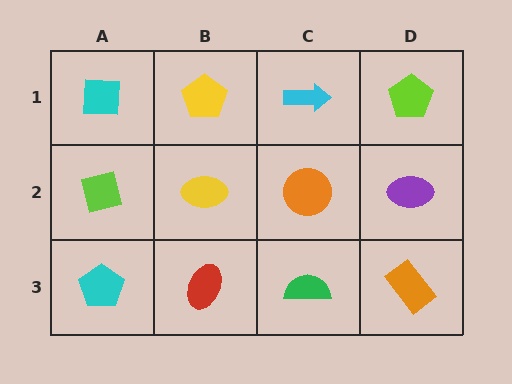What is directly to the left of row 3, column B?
A cyan pentagon.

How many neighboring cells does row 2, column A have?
3.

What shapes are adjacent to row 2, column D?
A lime pentagon (row 1, column D), an orange rectangle (row 3, column D), an orange circle (row 2, column C).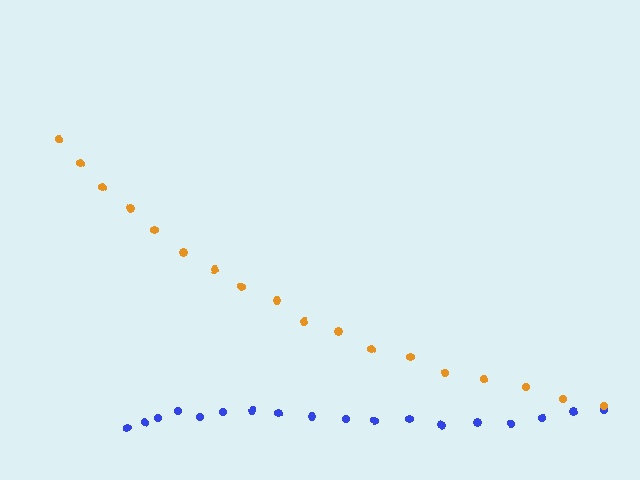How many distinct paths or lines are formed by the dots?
There are 2 distinct paths.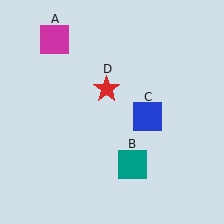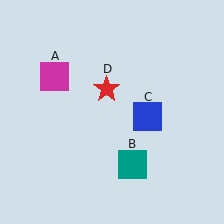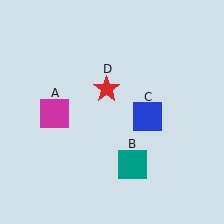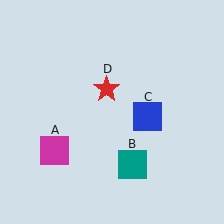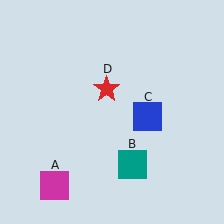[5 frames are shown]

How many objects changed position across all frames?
1 object changed position: magenta square (object A).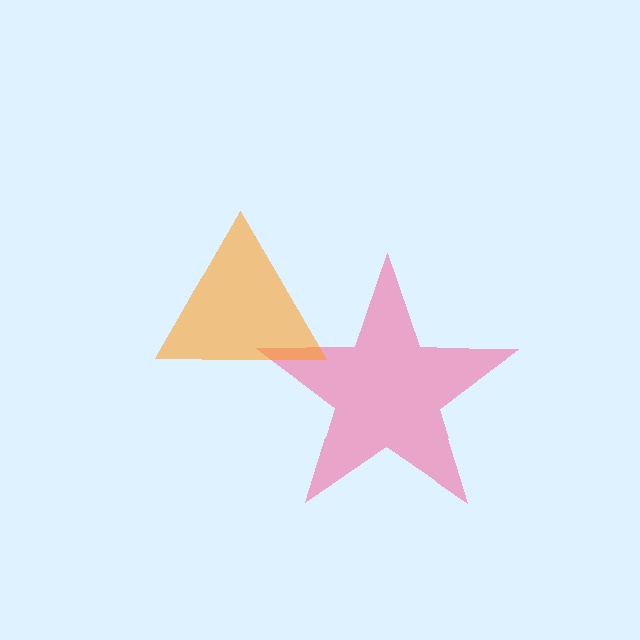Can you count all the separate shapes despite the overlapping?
Yes, there are 2 separate shapes.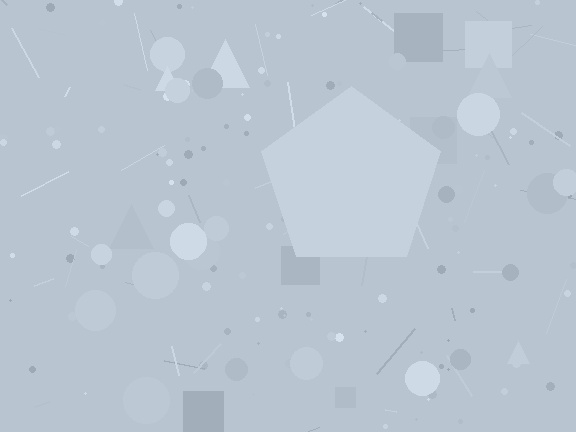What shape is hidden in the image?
A pentagon is hidden in the image.